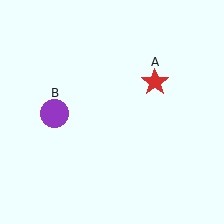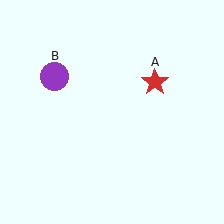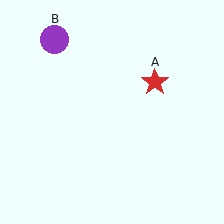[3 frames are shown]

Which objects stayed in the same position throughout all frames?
Red star (object A) remained stationary.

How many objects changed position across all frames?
1 object changed position: purple circle (object B).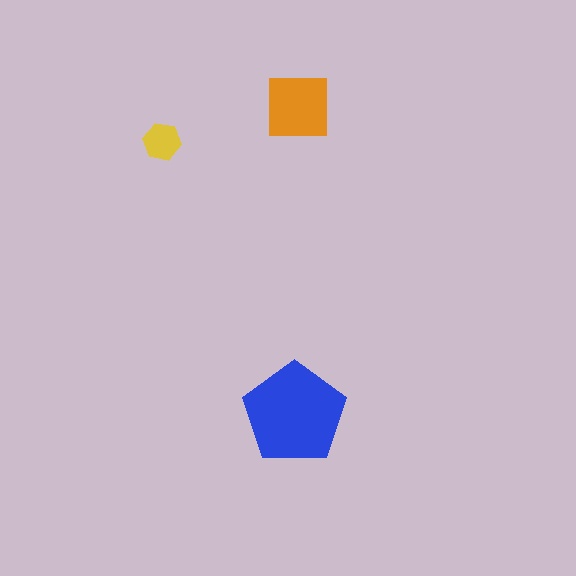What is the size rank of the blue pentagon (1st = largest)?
1st.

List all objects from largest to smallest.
The blue pentagon, the orange square, the yellow hexagon.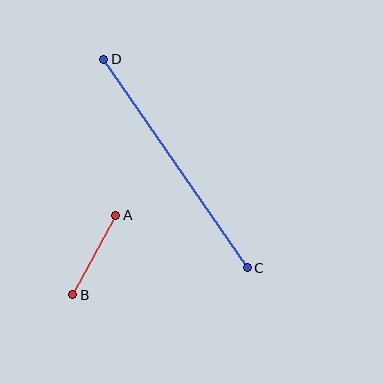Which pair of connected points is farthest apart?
Points C and D are farthest apart.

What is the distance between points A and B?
The distance is approximately 90 pixels.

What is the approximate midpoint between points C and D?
The midpoint is at approximately (176, 163) pixels.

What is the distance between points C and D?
The distance is approximately 253 pixels.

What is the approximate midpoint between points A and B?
The midpoint is at approximately (94, 255) pixels.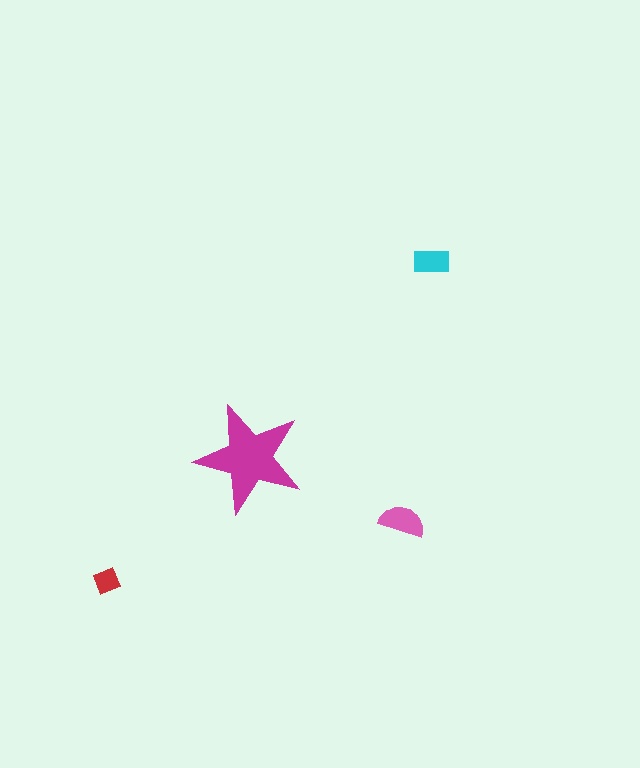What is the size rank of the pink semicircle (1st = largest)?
2nd.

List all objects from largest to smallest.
The magenta star, the pink semicircle, the cyan rectangle, the red diamond.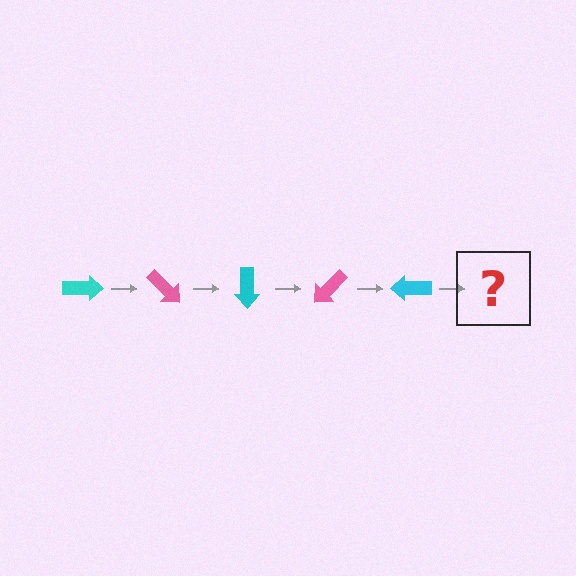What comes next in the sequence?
The next element should be a pink arrow, rotated 225 degrees from the start.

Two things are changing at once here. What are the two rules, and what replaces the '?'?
The two rules are that it rotates 45 degrees each step and the color cycles through cyan and pink. The '?' should be a pink arrow, rotated 225 degrees from the start.